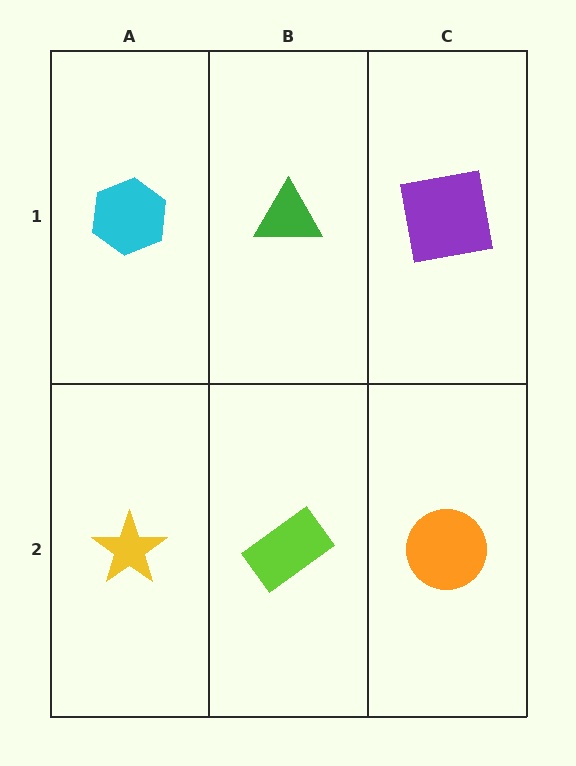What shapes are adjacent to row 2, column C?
A purple square (row 1, column C), a lime rectangle (row 2, column B).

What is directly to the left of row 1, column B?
A cyan hexagon.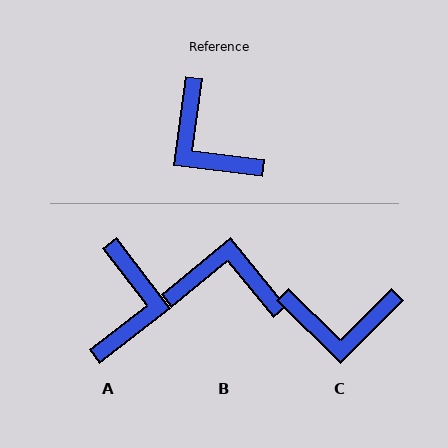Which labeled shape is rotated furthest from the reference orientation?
A, about 135 degrees away.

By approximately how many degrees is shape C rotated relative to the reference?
Approximately 53 degrees counter-clockwise.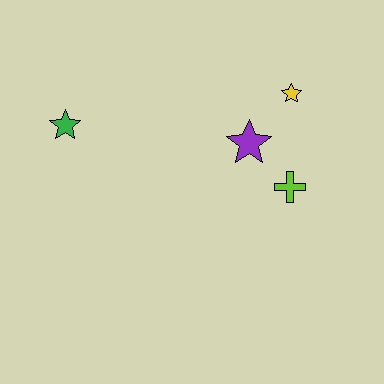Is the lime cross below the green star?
Yes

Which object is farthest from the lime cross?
The green star is farthest from the lime cross.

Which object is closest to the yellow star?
The purple star is closest to the yellow star.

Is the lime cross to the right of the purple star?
Yes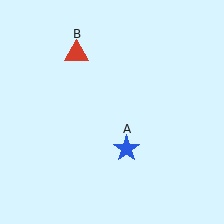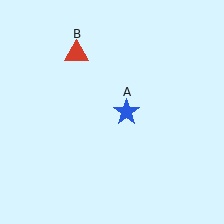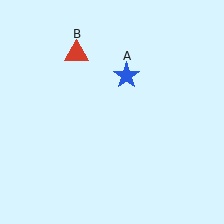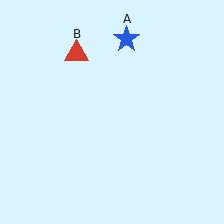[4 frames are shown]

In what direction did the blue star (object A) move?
The blue star (object A) moved up.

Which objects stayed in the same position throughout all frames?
Red triangle (object B) remained stationary.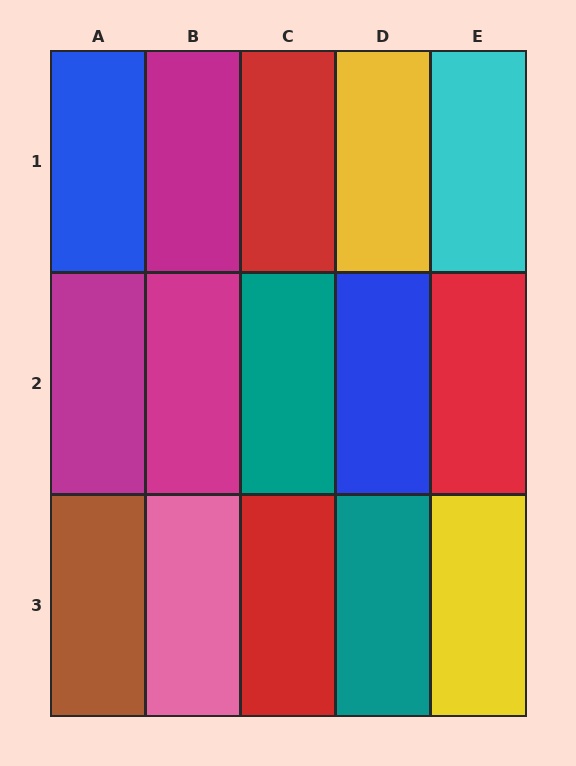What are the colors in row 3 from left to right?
Brown, pink, red, teal, yellow.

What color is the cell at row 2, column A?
Magenta.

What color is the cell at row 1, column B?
Magenta.